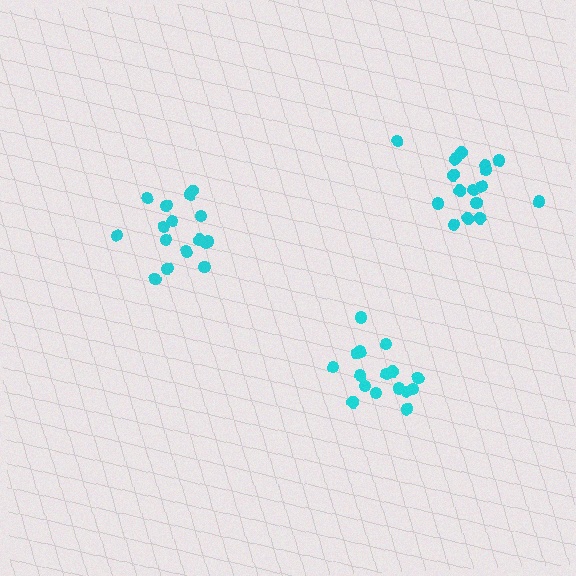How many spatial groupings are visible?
There are 3 spatial groupings.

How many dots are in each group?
Group 1: 16 dots, Group 2: 17 dots, Group 3: 16 dots (49 total).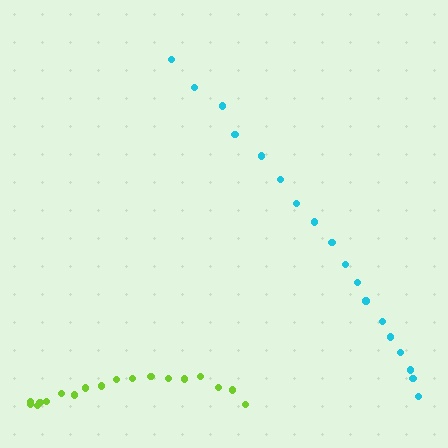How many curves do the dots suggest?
There are 2 distinct paths.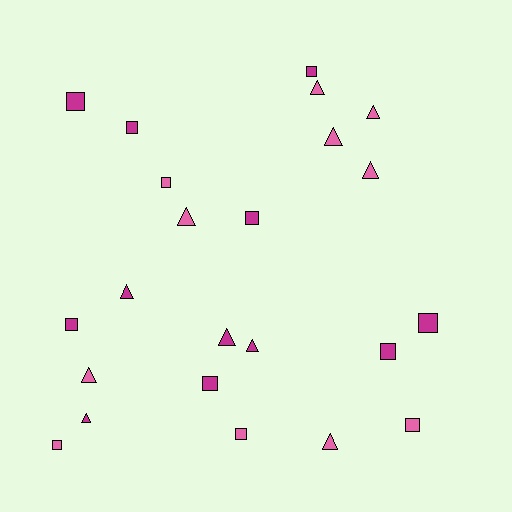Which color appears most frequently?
Magenta, with 12 objects.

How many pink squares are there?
There are 4 pink squares.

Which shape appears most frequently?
Square, with 12 objects.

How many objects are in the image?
There are 23 objects.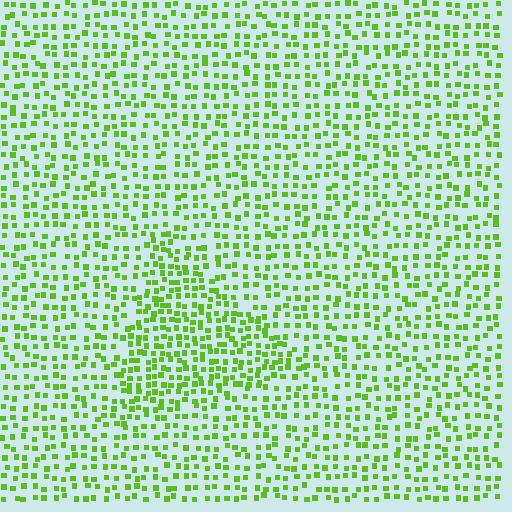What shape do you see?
I see a triangle.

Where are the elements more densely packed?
The elements are more densely packed inside the triangle boundary.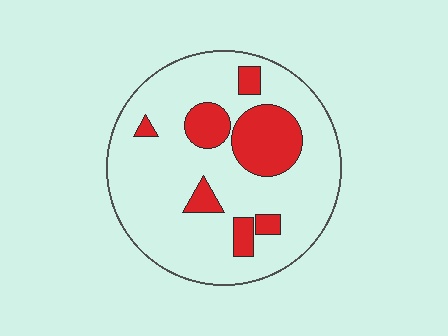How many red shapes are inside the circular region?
7.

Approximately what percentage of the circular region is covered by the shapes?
Approximately 20%.